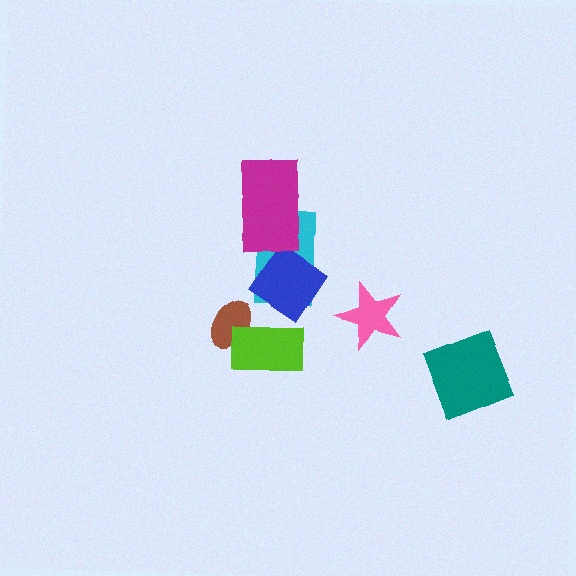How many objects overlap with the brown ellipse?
1 object overlaps with the brown ellipse.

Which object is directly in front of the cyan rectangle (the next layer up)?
The blue diamond is directly in front of the cyan rectangle.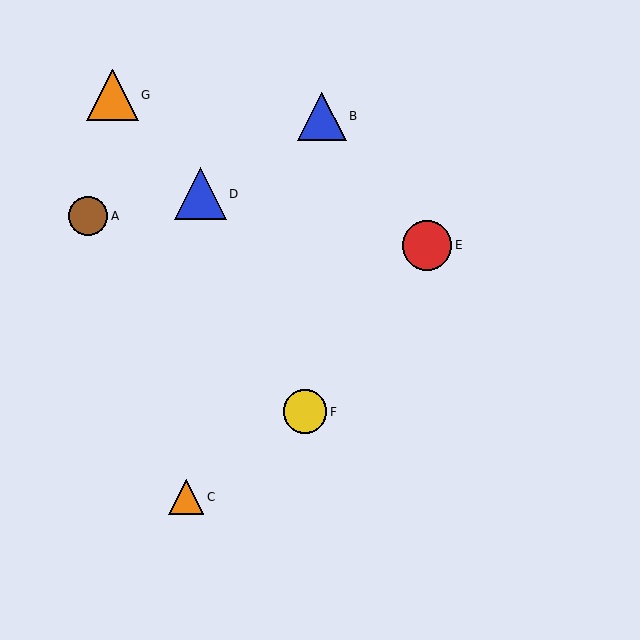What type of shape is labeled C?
Shape C is an orange triangle.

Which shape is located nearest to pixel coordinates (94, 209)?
The brown circle (labeled A) at (88, 216) is nearest to that location.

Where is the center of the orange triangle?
The center of the orange triangle is at (186, 497).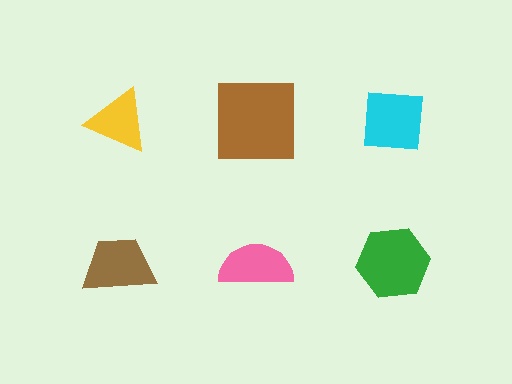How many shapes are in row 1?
3 shapes.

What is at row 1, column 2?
A brown square.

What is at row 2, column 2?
A pink semicircle.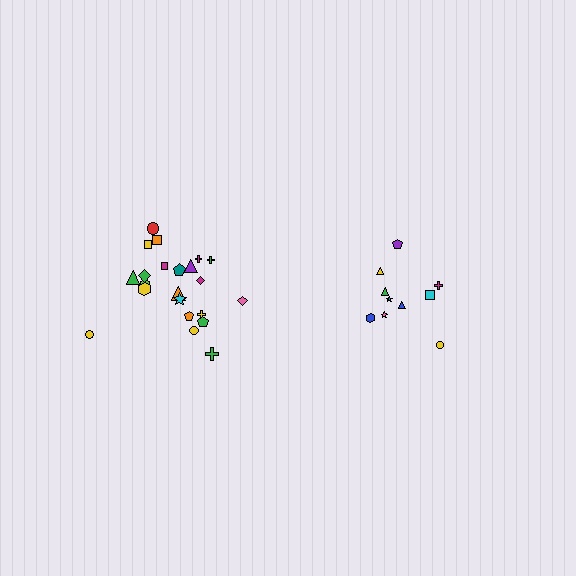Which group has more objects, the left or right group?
The left group.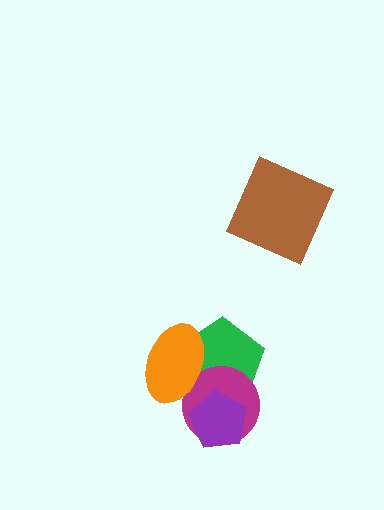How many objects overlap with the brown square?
0 objects overlap with the brown square.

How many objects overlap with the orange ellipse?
2 objects overlap with the orange ellipse.